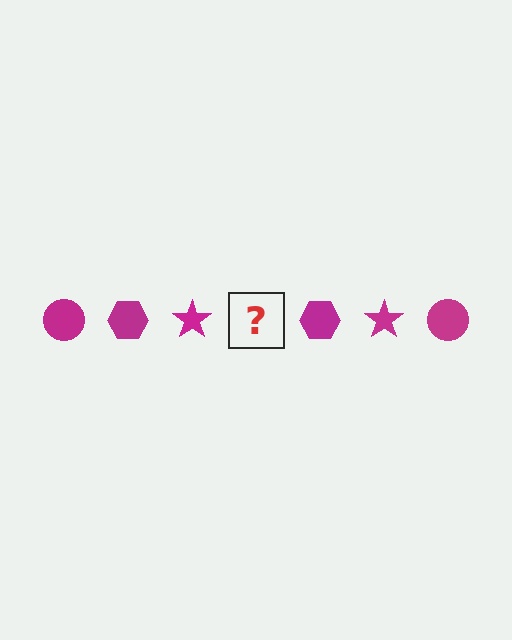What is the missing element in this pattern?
The missing element is a magenta circle.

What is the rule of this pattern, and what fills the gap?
The rule is that the pattern cycles through circle, hexagon, star shapes in magenta. The gap should be filled with a magenta circle.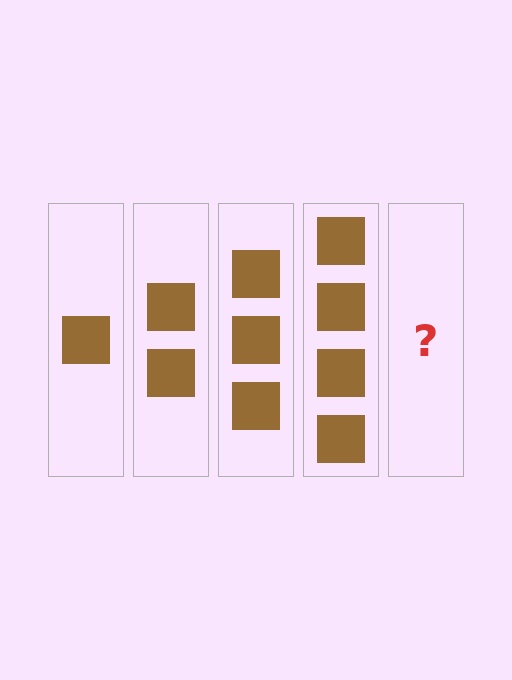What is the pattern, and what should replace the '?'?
The pattern is that each step adds one more square. The '?' should be 5 squares.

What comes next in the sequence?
The next element should be 5 squares.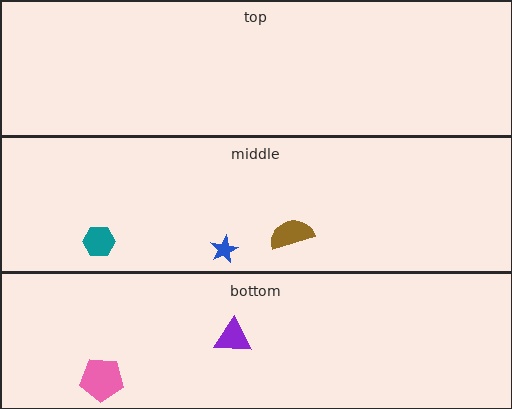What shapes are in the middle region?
The brown semicircle, the blue star, the teal hexagon.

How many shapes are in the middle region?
3.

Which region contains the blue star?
The middle region.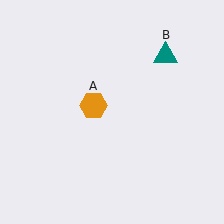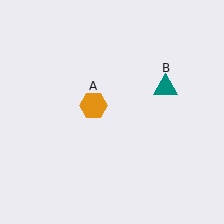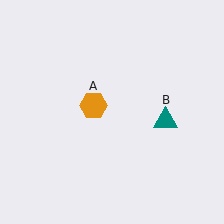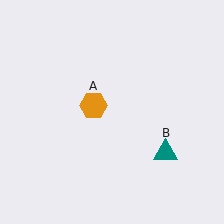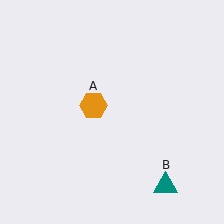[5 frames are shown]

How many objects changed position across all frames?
1 object changed position: teal triangle (object B).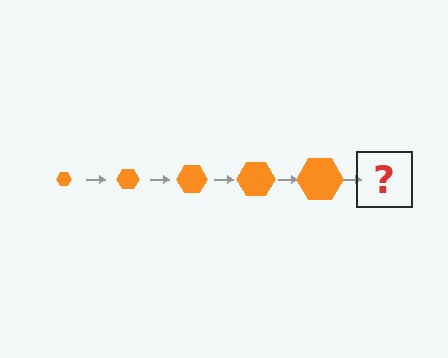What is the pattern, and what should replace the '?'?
The pattern is that the hexagon gets progressively larger each step. The '?' should be an orange hexagon, larger than the previous one.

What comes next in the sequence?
The next element should be an orange hexagon, larger than the previous one.